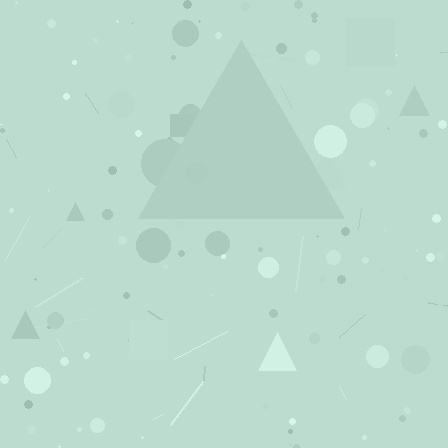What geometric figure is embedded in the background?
A triangle is embedded in the background.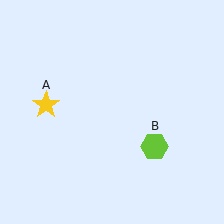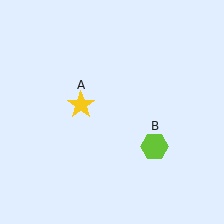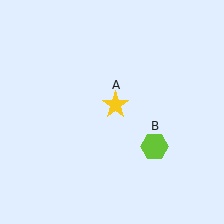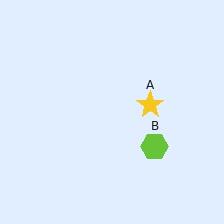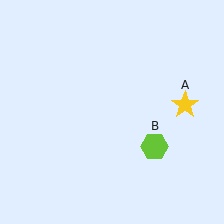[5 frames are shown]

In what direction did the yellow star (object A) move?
The yellow star (object A) moved right.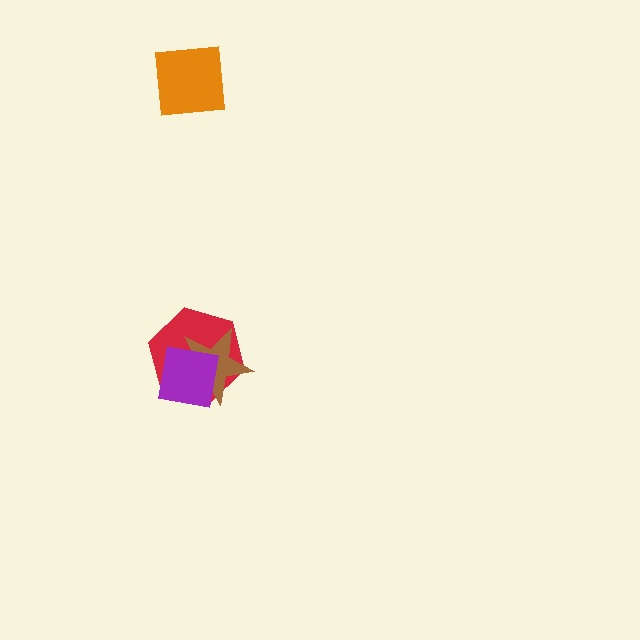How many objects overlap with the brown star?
2 objects overlap with the brown star.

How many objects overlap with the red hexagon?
2 objects overlap with the red hexagon.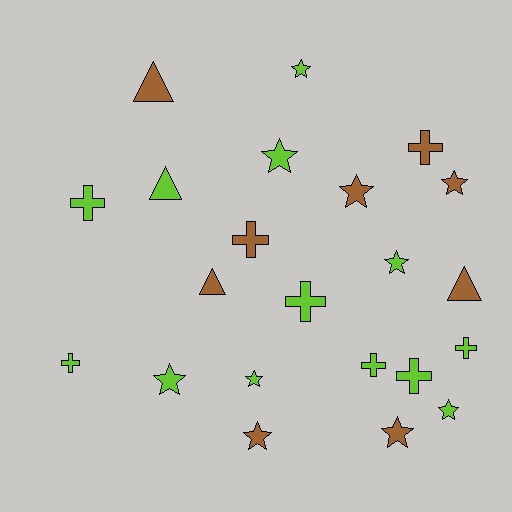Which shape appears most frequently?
Star, with 10 objects.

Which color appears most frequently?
Lime, with 13 objects.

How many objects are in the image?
There are 22 objects.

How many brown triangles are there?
There are 3 brown triangles.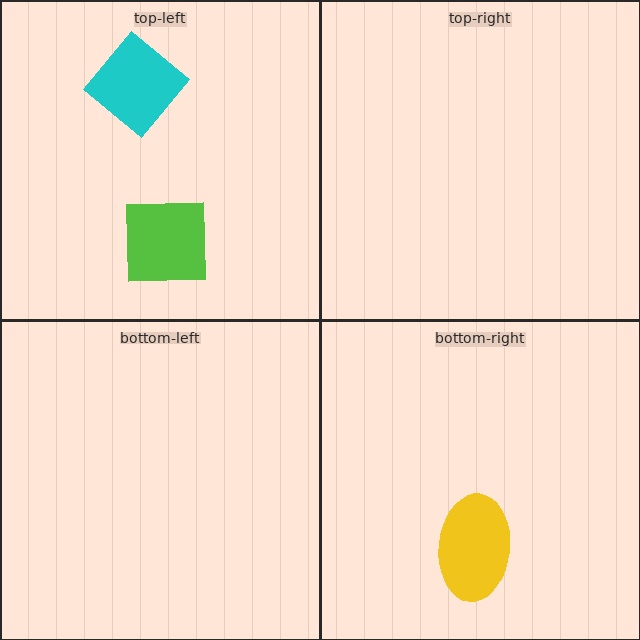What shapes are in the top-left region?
The lime square, the cyan diamond.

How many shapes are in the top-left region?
2.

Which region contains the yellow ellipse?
The bottom-right region.